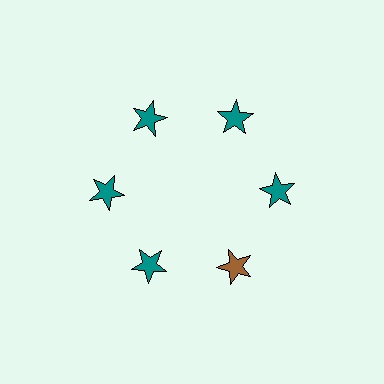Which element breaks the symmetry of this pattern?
The brown star at roughly the 5 o'clock position breaks the symmetry. All other shapes are teal stars.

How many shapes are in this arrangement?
There are 6 shapes arranged in a ring pattern.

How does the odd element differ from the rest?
It has a different color: brown instead of teal.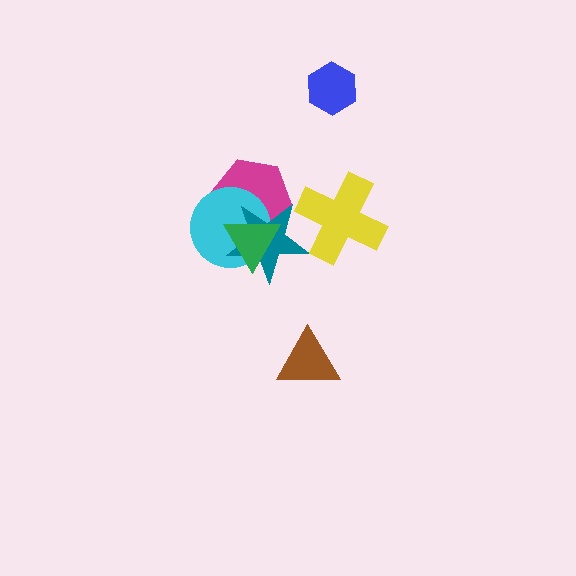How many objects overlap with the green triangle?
3 objects overlap with the green triangle.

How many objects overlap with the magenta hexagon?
3 objects overlap with the magenta hexagon.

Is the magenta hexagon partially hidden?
Yes, it is partially covered by another shape.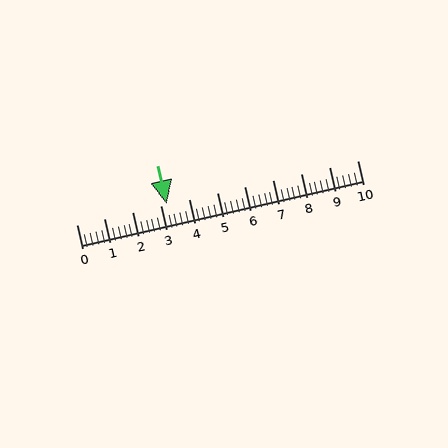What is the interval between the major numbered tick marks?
The major tick marks are spaced 1 units apart.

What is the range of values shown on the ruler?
The ruler shows values from 0 to 10.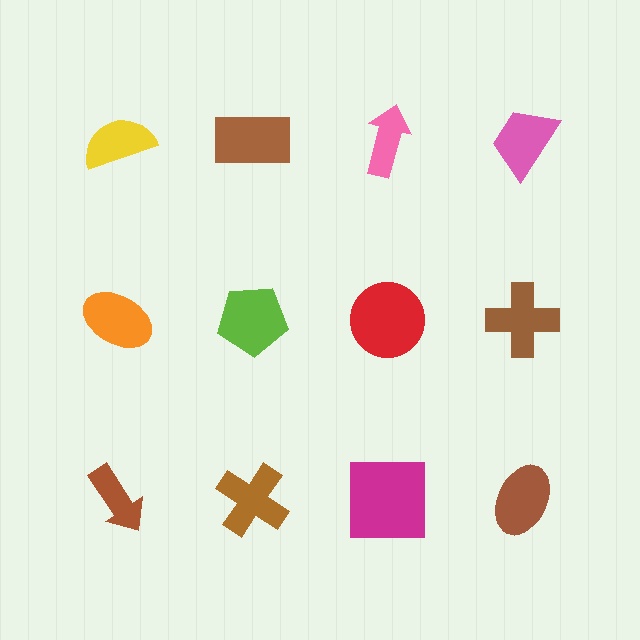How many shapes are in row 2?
4 shapes.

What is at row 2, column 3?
A red circle.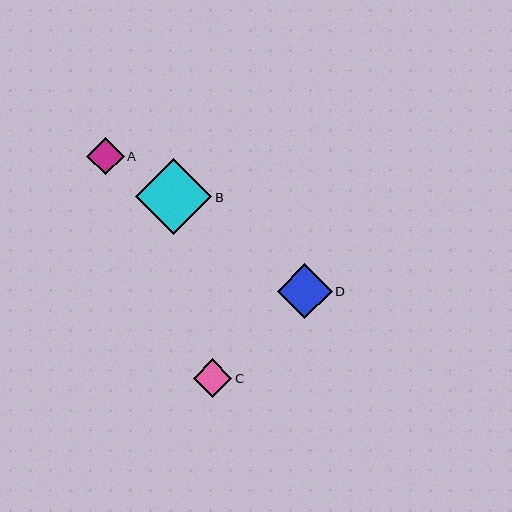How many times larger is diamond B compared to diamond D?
Diamond B is approximately 1.4 times the size of diamond D.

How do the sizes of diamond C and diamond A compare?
Diamond C and diamond A are approximately the same size.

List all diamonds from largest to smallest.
From largest to smallest: B, D, C, A.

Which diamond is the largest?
Diamond B is the largest with a size of approximately 76 pixels.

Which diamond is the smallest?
Diamond A is the smallest with a size of approximately 37 pixels.